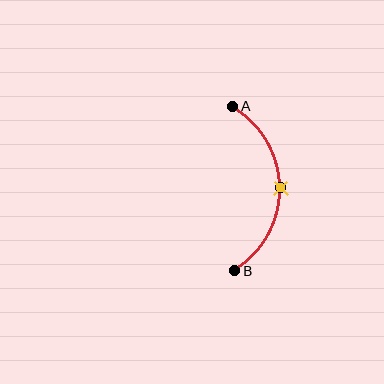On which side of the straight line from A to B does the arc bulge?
The arc bulges to the right of the straight line connecting A and B.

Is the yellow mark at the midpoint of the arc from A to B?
Yes. The yellow mark lies on the arc at equal arc-length from both A and B — it is the arc midpoint.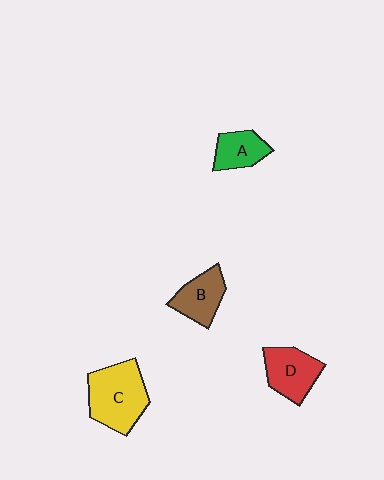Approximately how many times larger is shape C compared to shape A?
Approximately 1.9 times.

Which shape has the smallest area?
Shape A (green).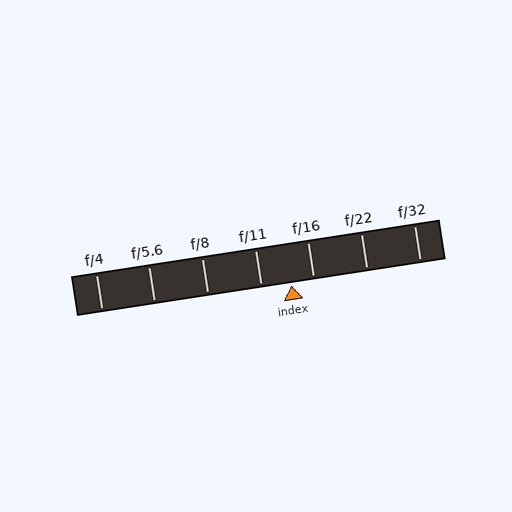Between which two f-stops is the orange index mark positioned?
The index mark is between f/11 and f/16.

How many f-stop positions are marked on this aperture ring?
There are 7 f-stop positions marked.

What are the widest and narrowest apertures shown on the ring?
The widest aperture shown is f/4 and the narrowest is f/32.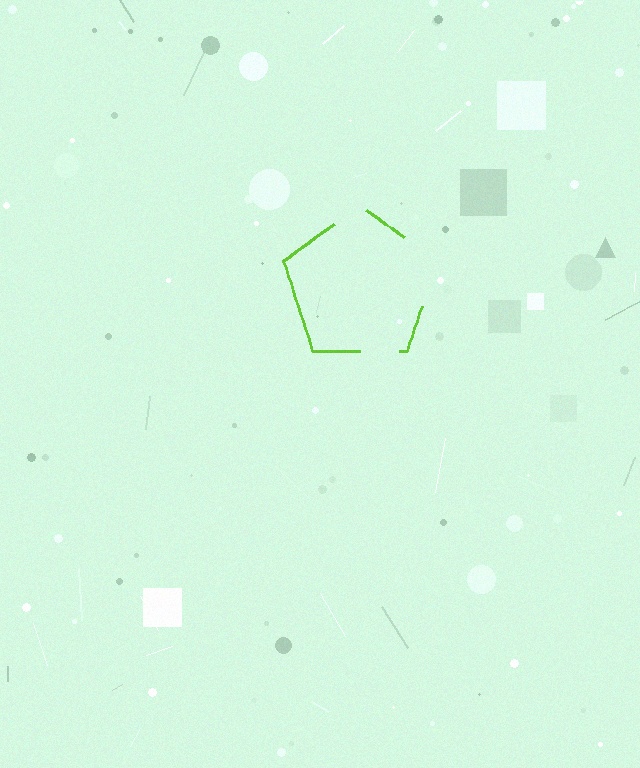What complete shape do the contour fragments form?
The contour fragments form a pentagon.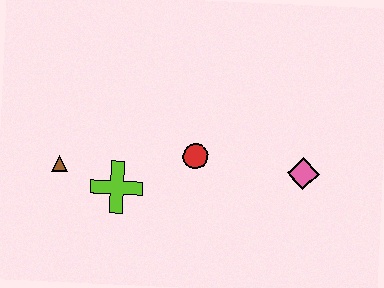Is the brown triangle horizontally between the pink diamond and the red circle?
No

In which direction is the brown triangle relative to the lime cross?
The brown triangle is to the left of the lime cross.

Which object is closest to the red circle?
The lime cross is closest to the red circle.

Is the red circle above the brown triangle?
Yes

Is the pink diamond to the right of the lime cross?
Yes